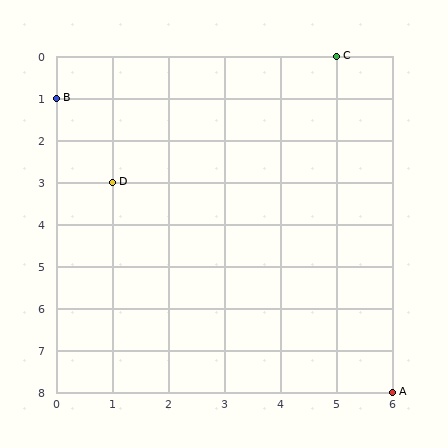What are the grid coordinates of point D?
Point D is at grid coordinates (1, 3).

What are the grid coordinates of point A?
Point A is at grid coordinates (6, 8).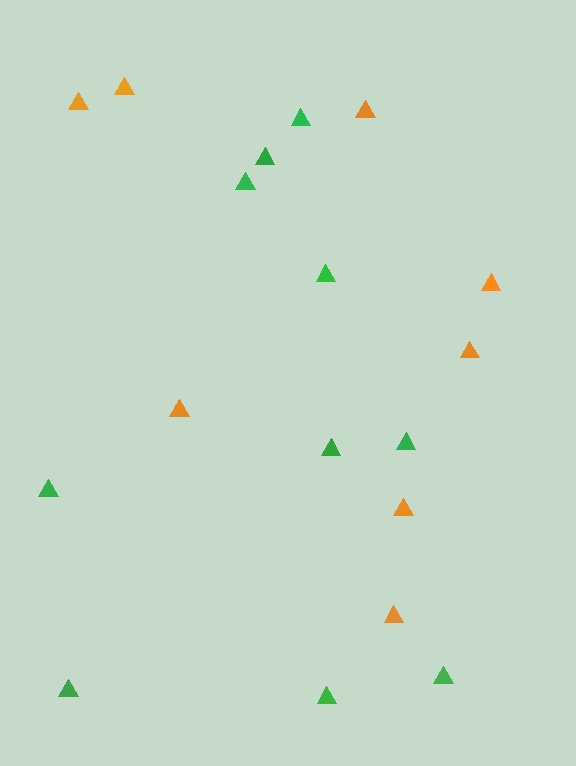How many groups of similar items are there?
There are 2 groups: one group of green triangles (10) and one group of orange triangles (8).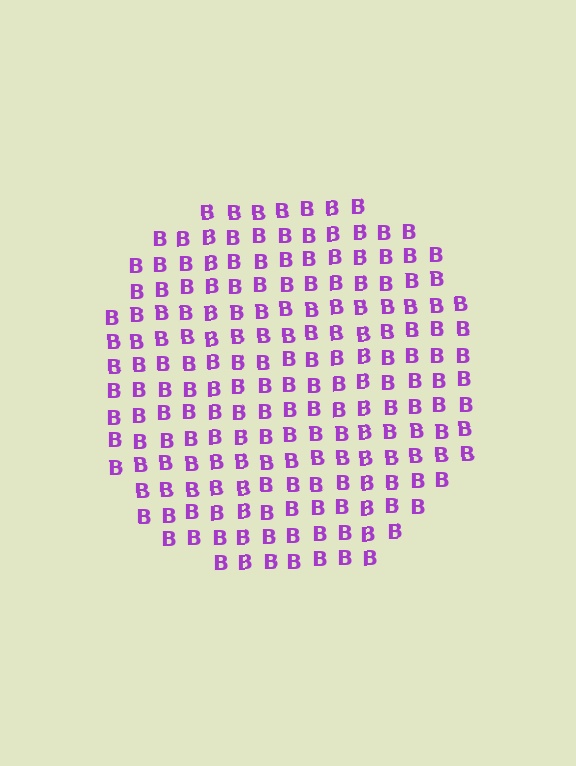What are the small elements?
The small elements are letter B's.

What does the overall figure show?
The overall figure shows a circle.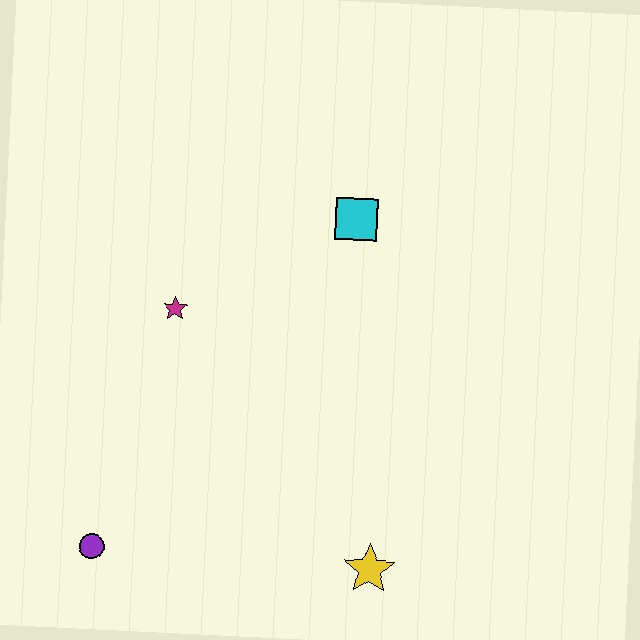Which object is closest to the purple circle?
The magenta star is closest to the purple circle.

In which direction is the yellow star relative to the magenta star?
The yellow star is below the magenta star.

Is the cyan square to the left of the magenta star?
No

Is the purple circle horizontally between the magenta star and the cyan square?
No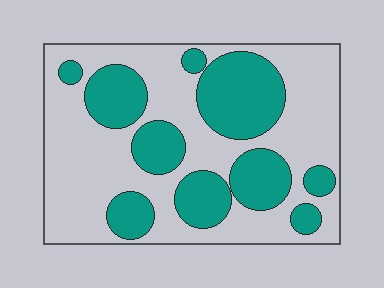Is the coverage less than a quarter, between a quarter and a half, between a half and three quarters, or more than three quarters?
Between a quarter and a half.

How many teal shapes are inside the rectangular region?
10.